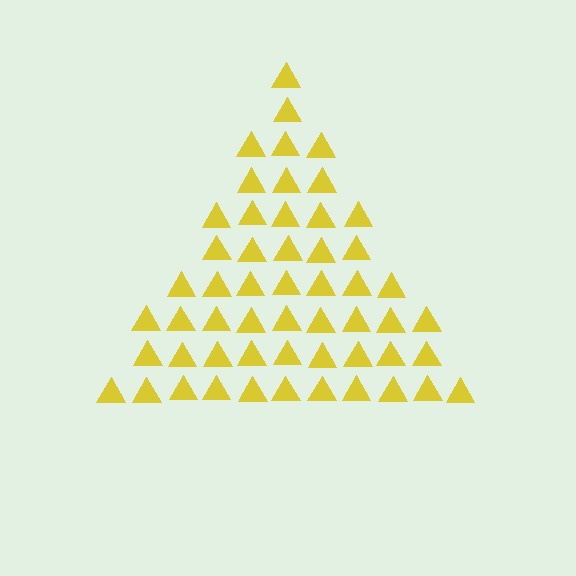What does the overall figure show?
The overall figure shows a triangle.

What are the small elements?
The small elements are triangles.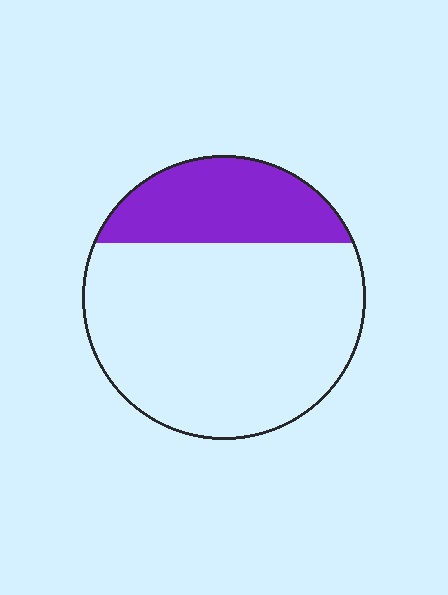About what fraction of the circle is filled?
About one quarter (1/4).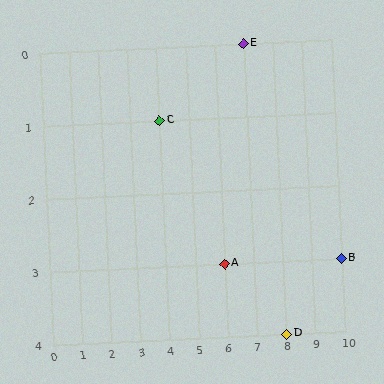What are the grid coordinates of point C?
Point C is at grid coordinates (4, 1).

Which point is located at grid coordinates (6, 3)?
Point A is at (6, 3).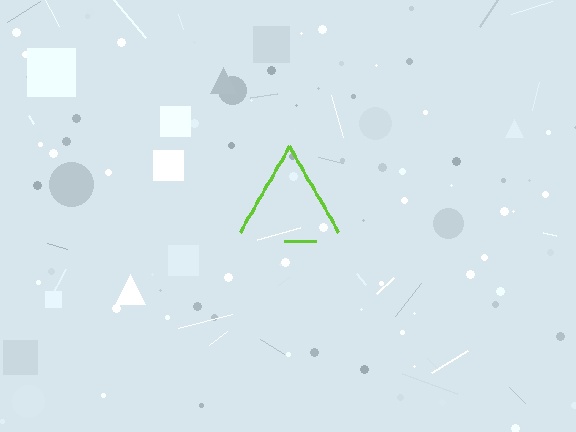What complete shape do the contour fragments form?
The contour fragments form a triangle.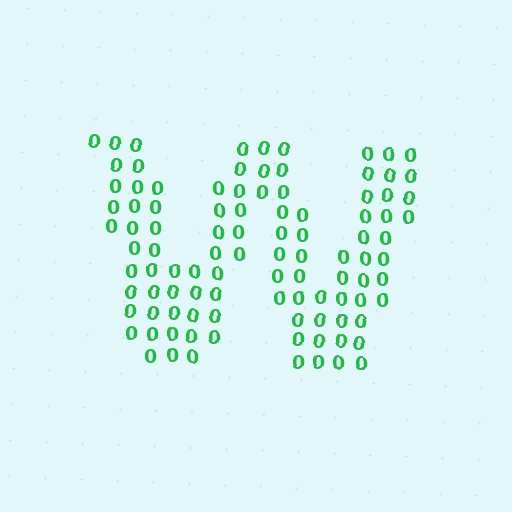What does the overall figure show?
The overall figure shows the letter W.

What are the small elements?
The small elements are digit 0's.